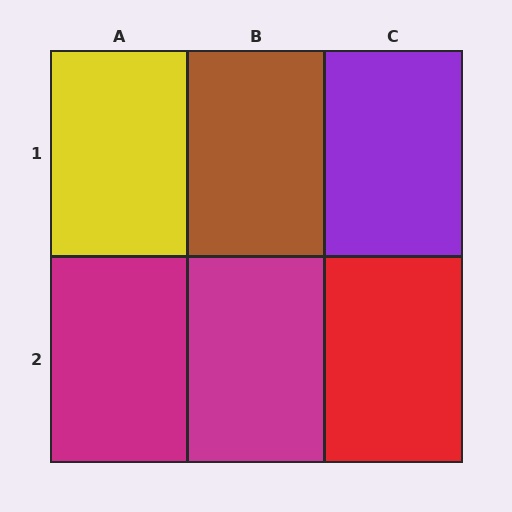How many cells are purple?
1 cell is purple.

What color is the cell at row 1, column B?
Brown.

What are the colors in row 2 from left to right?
Magenta, magenta, red.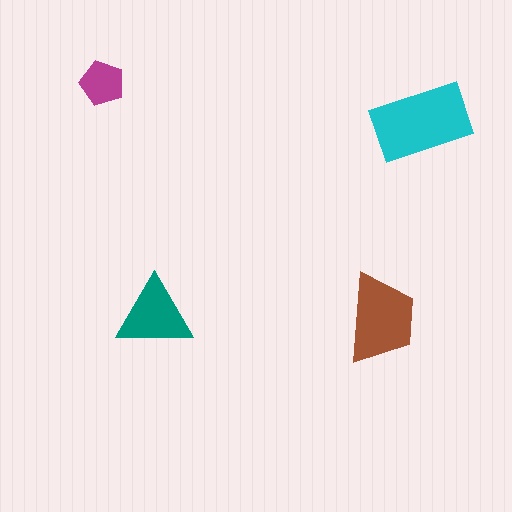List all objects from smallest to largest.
The magenta pentagon, the teal triangle, the brown trapezoid, the cyan rectangle.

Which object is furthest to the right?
The cyan rectangle is rightmost.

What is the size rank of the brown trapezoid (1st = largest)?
2nd.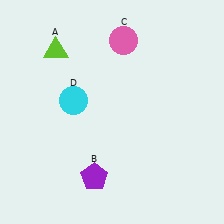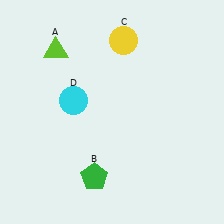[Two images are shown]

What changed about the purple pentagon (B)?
In Image 1, B is purple. In Image 2, it changed to green.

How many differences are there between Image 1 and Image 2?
There are 2 differences between the two images.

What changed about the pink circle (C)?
In Image 1, C is pink. In Image 2, it changed to yellow.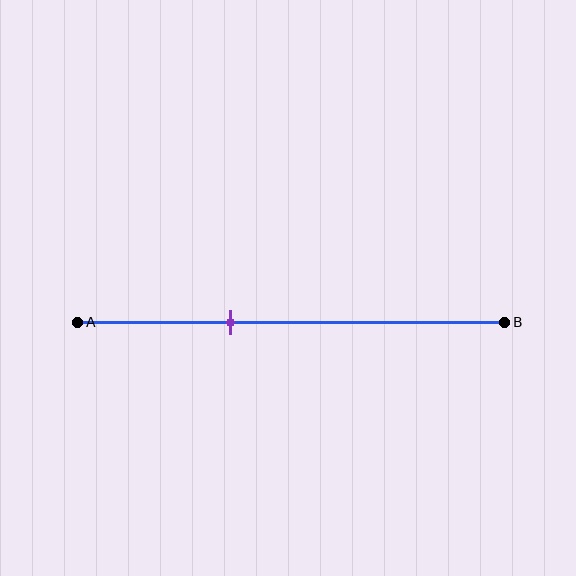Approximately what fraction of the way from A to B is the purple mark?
The purple mark is approximately 35% of the way from A to B.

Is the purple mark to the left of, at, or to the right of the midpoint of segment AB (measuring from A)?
The purple mark is to the left of the midpoint of segment AB.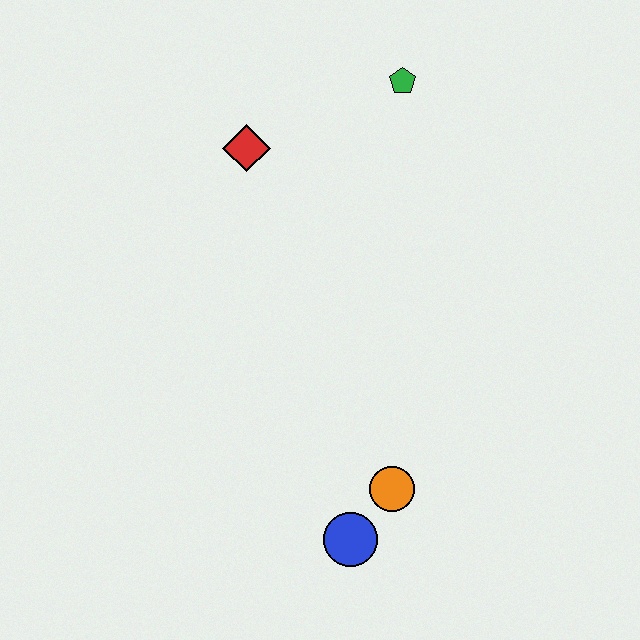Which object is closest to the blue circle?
The orange circle is closest to the blue circle.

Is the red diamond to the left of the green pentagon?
Yes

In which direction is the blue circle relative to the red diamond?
The blue circle is below the red diamond.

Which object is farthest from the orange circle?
The green pentagon is farthest from the orange circle.